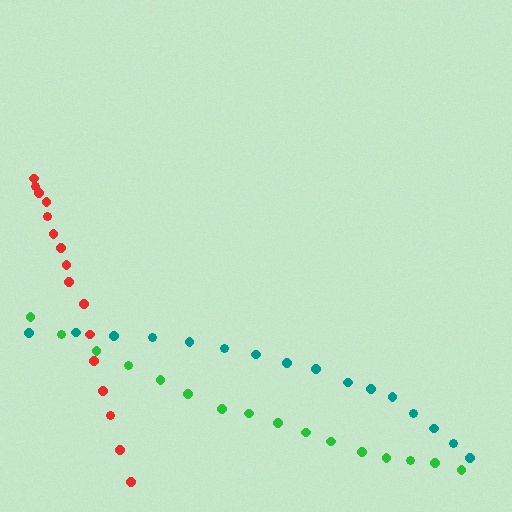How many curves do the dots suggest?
There are 3 distinct paths.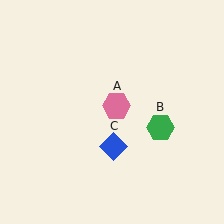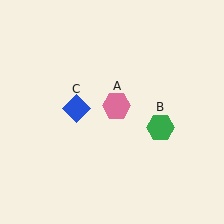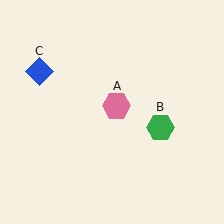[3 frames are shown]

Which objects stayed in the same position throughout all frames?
Pink hexagon (object A) and green hexagon (object B) remained stationary.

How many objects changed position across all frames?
1 object changed position: blue diamond (object C).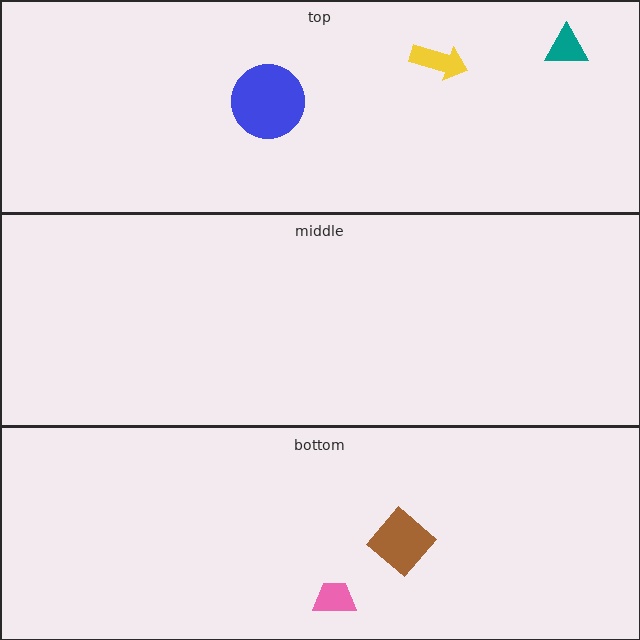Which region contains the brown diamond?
The bottom region.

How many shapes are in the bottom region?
2.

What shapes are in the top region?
The teal triangle, the yellow arrow, the blue circle.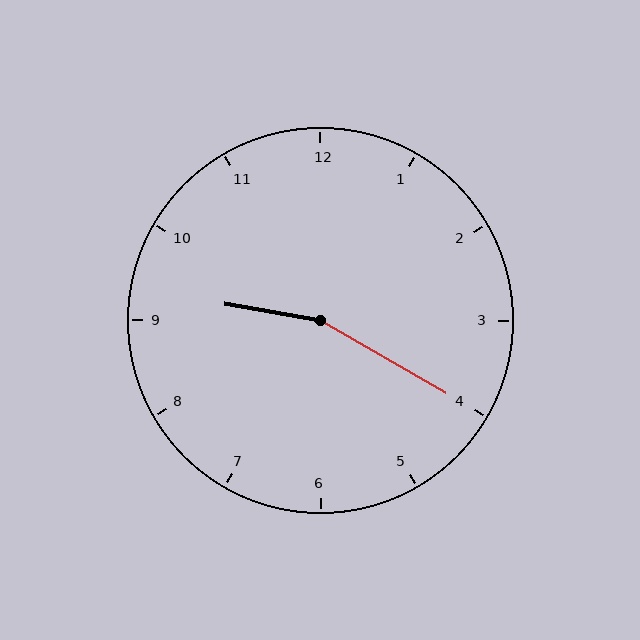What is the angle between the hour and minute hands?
Approximately 160 degrees.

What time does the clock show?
9:20.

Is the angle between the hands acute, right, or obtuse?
It is obtuse.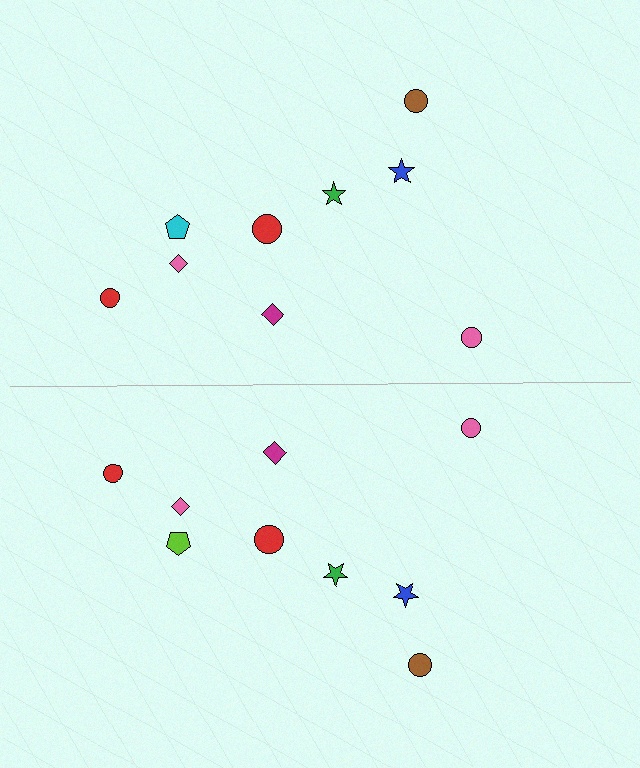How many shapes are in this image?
There are 18 shapes in this image.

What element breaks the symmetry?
The lime pentagon on the bottom side breaks the symmetry — its mirror counterpart is cyan.